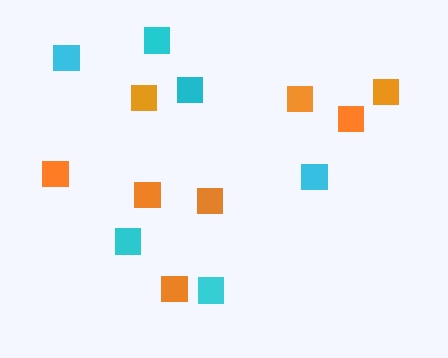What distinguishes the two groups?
There are 2 groups: one group of orange squares (8) and one group of cyan squares (6).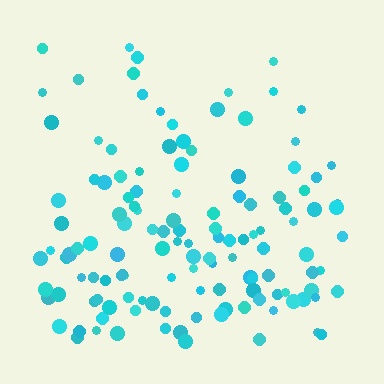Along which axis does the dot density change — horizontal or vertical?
Vertical.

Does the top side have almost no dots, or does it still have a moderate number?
Still a moderate number, just noticeably fewer than the bottom.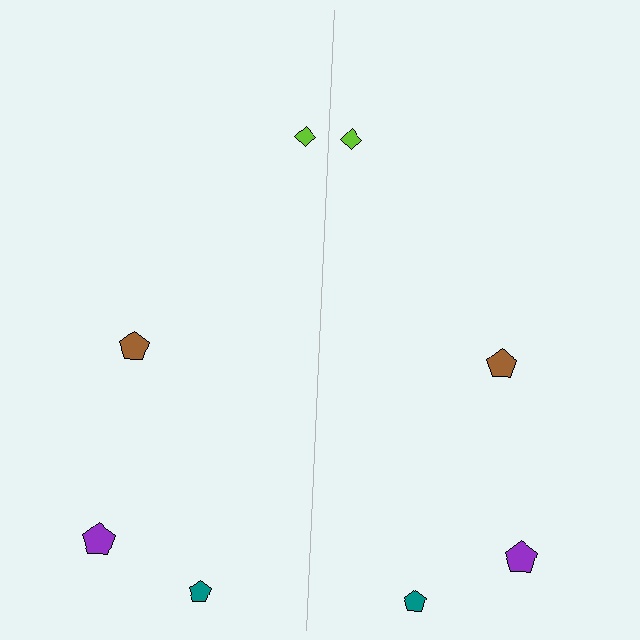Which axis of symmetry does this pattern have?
The pattern has a vertical axis of symmetry running through the center of the image.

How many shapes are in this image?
There are 8 shapes in this image.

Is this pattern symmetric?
Yes, this pattern has bilateral (reflection) symmetry.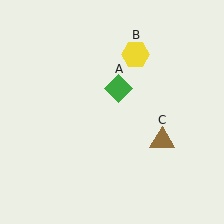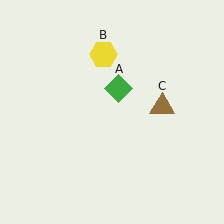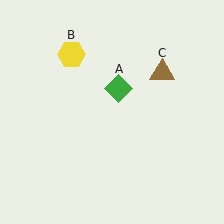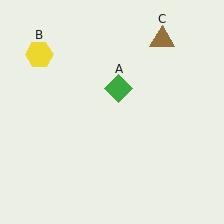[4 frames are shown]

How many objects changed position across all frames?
2 objects changed position: yellow hexagon (object B), brown triangle (object C).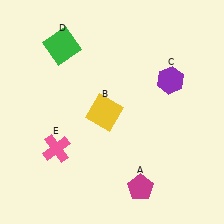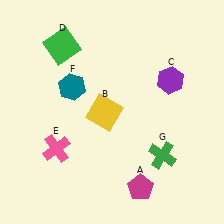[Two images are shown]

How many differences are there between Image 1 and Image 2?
There are 2 differences between the two images.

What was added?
A teal hexagon (F), a green cross (G) were added in Image 2.